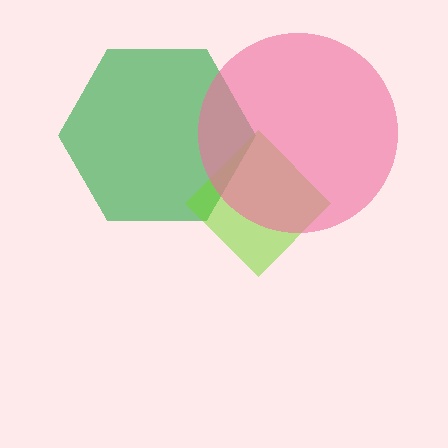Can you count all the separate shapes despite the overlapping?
Yes, there are 3 separate shapes.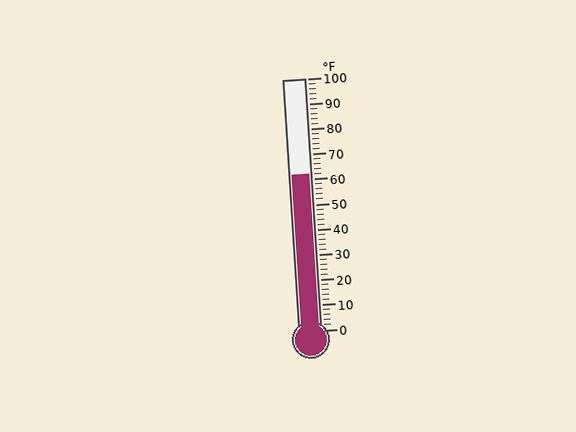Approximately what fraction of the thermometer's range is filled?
The thermometer is filled to approximately 60% of its range.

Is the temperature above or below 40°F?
The temperature is above 40°F.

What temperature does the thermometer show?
The thermometer shows approximately 62°F.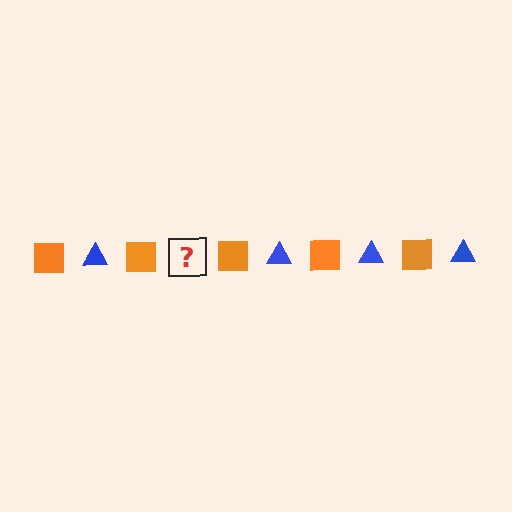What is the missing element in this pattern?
The missing element is a blue triangle.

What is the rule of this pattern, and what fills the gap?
The rule is that the pattern alternates between orange square and blue triangle. The gap should be filled with a blue triangle.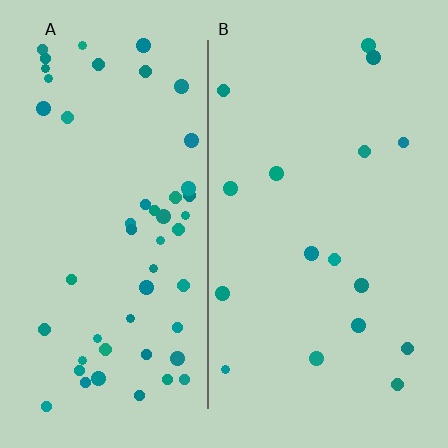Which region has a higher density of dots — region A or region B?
A (the left).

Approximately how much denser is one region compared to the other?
Approximately 3.1× — region A over region B.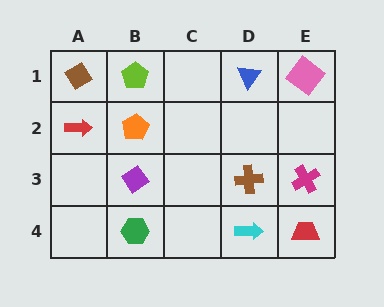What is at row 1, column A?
A brown diamond.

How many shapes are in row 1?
4 shapes.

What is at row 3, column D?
A brown cross.